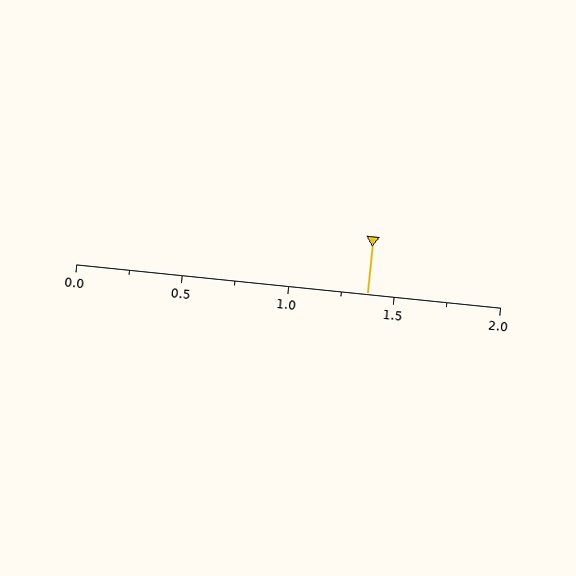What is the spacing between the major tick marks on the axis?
The major ticks are spaced 0.5 apart.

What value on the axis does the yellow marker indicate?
The marker indicates approximately 1.38.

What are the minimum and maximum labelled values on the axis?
The axis runs from 0.0 to 2.0.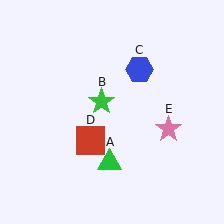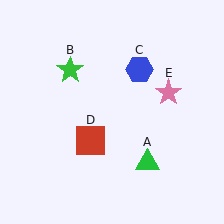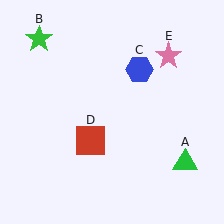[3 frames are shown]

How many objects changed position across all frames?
3 objects changed position: green triangle (object A), green star (object B), pink star (object E).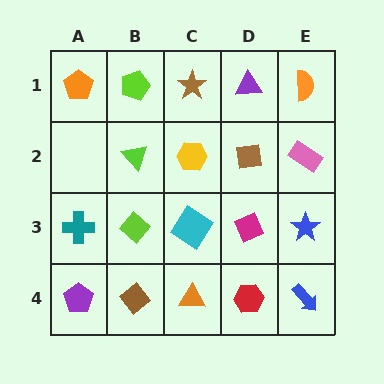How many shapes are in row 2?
4 shapes.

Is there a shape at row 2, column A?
No, that cell is empty.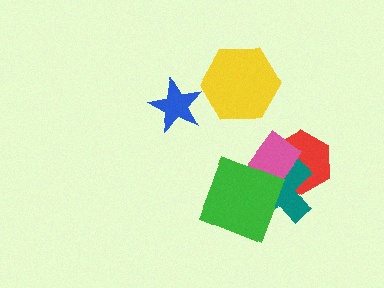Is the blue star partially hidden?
No, no other shape covers it.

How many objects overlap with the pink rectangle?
3 objects overlap with the pink rectangle.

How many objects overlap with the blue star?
0 objects overlap with the blue star.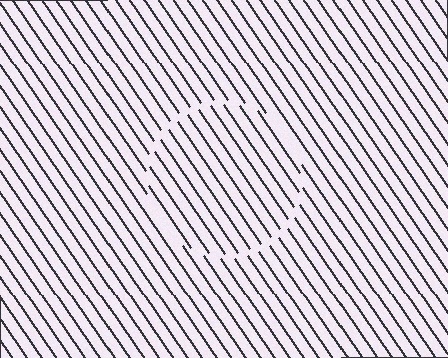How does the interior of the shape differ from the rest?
The interior of the shape contains the same grating, shifted by half a period — the contour is defined by the phase discontinuity where line-ends from the inner and outer gratings abut.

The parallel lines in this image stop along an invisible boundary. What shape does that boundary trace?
An illusory circle. The interior of the shape contains the same grating, shifted by half a period — the contour is defined by the phase discontinuity where line-ends from the inner and outer gratings abut.